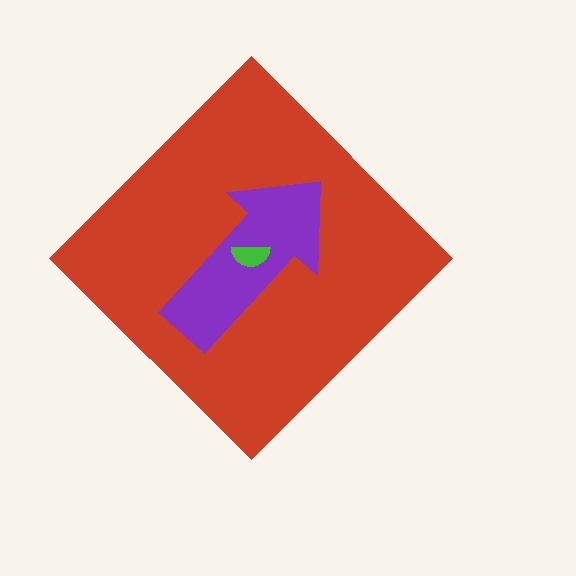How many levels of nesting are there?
3.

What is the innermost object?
The green semicircle.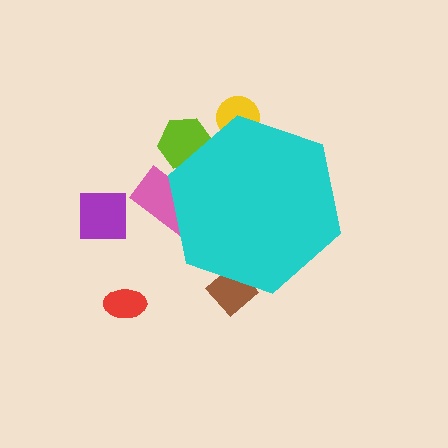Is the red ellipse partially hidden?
No, the red ellipse is fully visible.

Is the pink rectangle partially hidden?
Yes, the pink rectangle is partially hidden behind the cyan hexagon.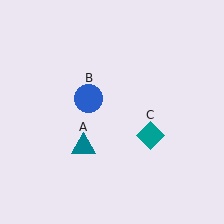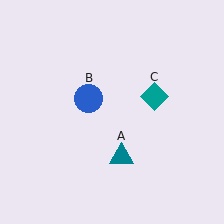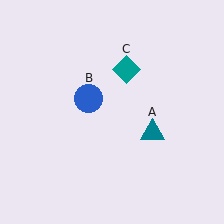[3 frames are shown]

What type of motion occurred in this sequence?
The teal triangle (object A), teal diamond (object C) rotated counterclockwise around the center of the scene.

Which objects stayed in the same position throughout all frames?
Blue circle (object B) remained stationary.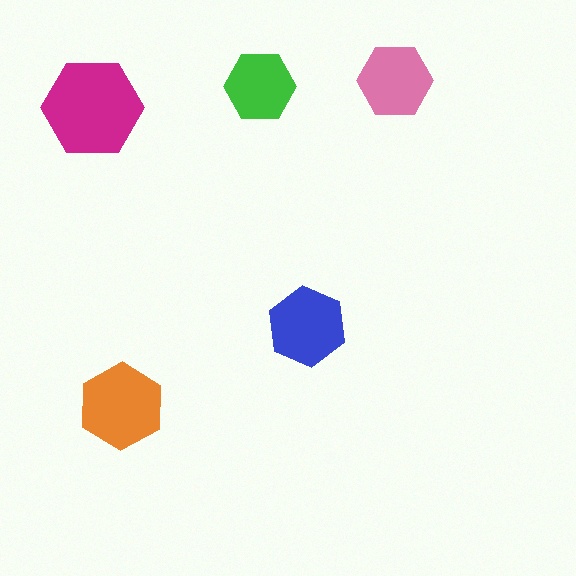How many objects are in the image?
There are 5 objects in the image.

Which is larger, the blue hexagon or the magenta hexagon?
The magenta one.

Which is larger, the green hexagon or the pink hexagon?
The pink one.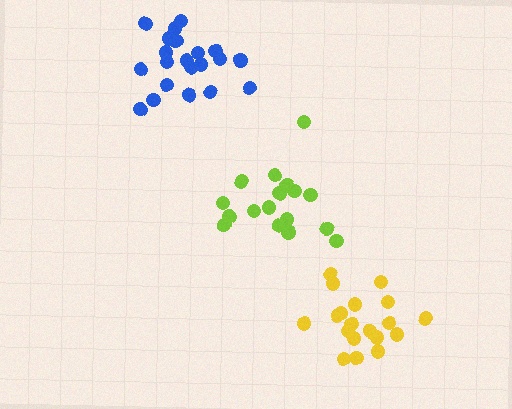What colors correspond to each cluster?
The clusters are colored: yellow, lime, blue.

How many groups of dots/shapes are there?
There are 3 groups.